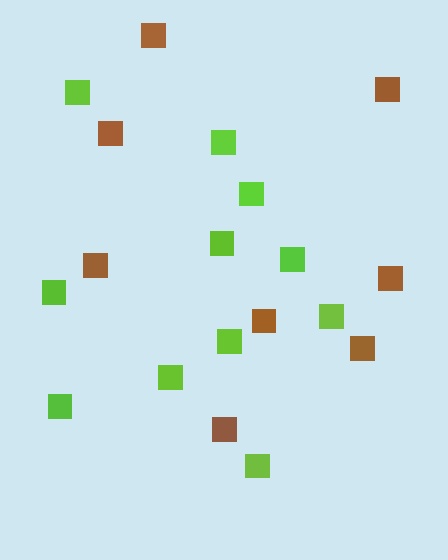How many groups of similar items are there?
There are 2 groups: one group of brown squares (8) and one group of lime squares (11).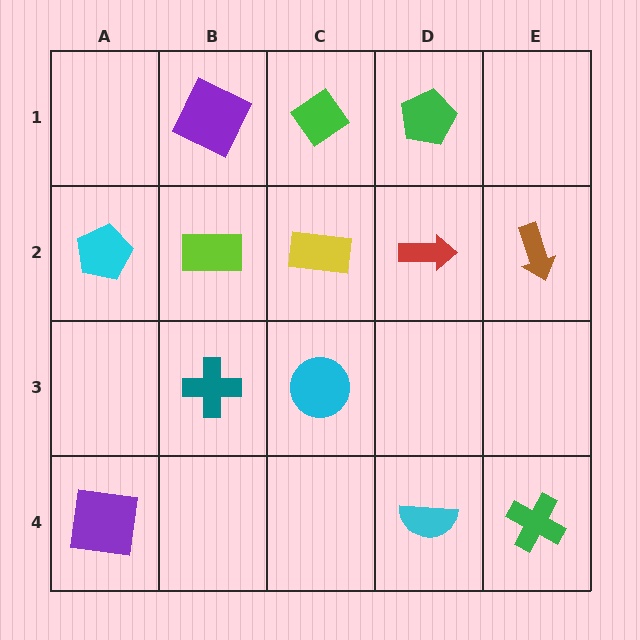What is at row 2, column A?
A cyan pentagon.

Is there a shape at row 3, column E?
No, that cell is empty.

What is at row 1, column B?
A purple square.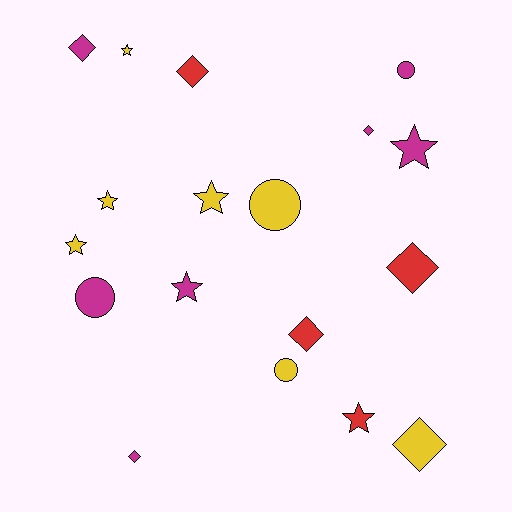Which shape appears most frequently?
Star, with 7 objects.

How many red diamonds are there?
There are 3 red diamonds.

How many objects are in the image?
There are 18 objects.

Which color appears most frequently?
Magenta, with 7 objects.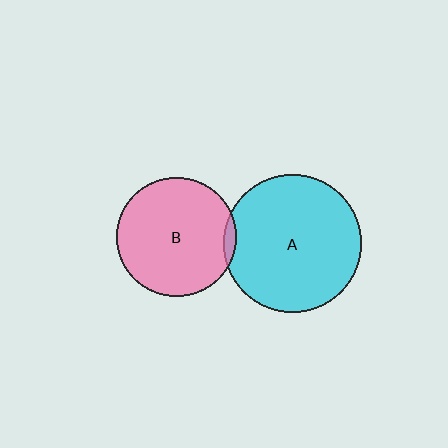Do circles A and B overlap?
Yes.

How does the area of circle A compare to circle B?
Approximately 1.4 times.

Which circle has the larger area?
Circle A (cyan).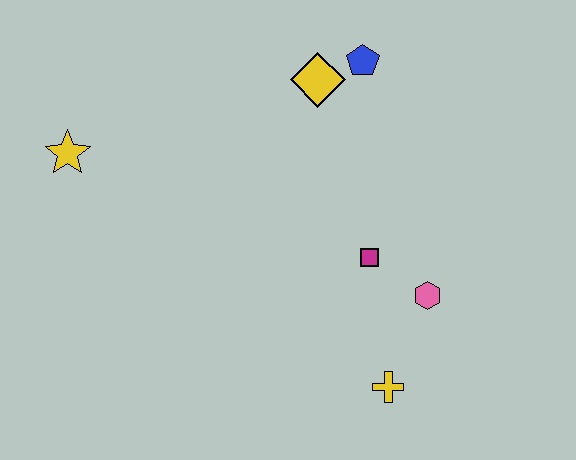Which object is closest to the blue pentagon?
The yellow diamond is closest to the blue pentagon.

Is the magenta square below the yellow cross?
No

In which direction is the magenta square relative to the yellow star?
The magenta square is to the right of the yellow star.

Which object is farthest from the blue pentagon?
The yellow cross is farthest from the blue pentagon.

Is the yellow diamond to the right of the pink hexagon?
No